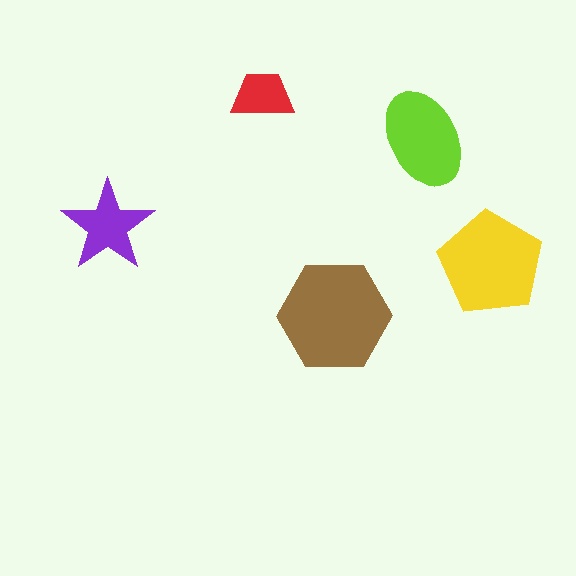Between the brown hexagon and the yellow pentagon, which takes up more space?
The brown hexagon.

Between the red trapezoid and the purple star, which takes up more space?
The purple star.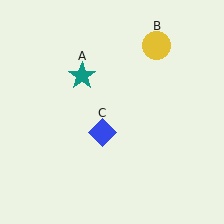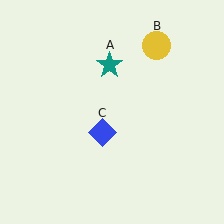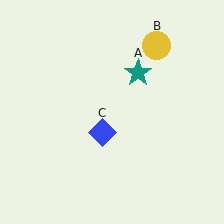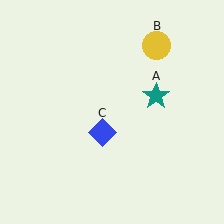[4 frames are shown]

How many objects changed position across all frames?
1 object changed position: teal star (object A).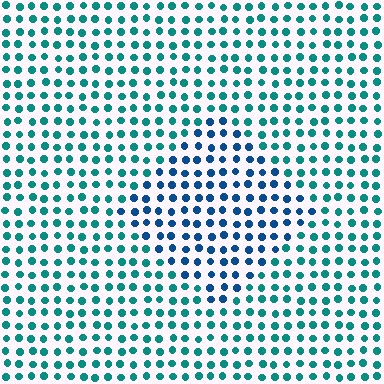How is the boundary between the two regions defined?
The boundary is defined purely by a slight shift in hue (about 36 degrees). Spacing, size, and orientation are identical on both sides.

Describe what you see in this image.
The image is filled with small teal elements in a uniform arrangement. A diamond-shaped region is visible where the elements are tinted to a slightly different hue, forming a subtle color boundary.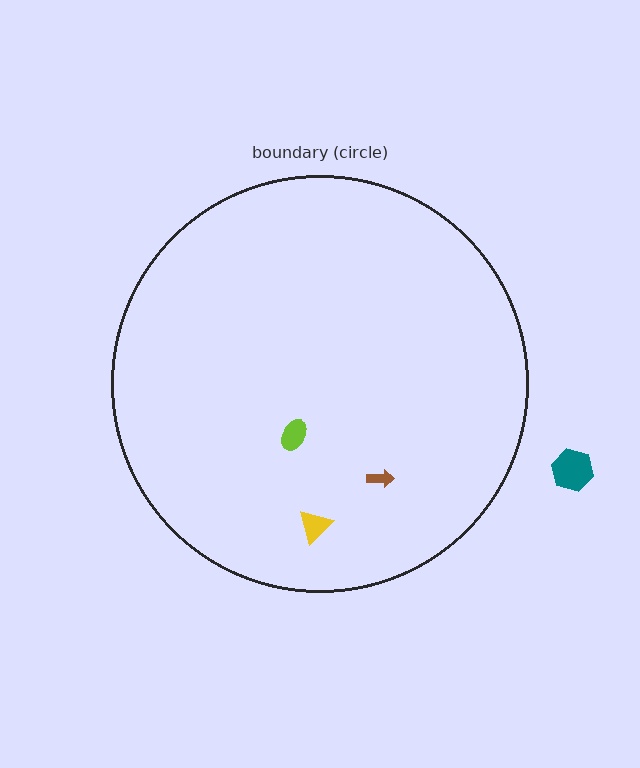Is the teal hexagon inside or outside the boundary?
Outside.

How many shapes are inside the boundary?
3 inside, 1 outside.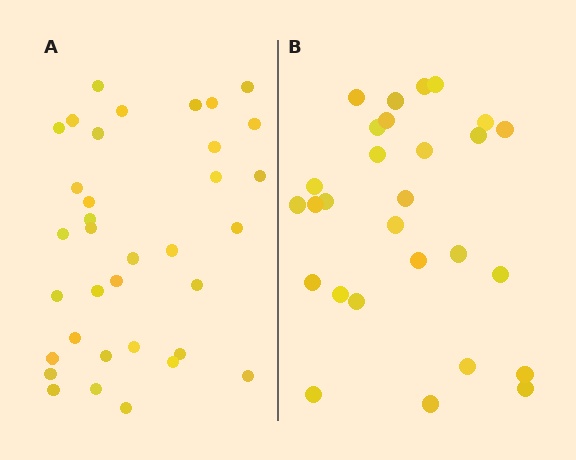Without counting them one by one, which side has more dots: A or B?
Region A (the left region) has more dots.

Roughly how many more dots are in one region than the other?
Region A has roughly 8 or so more dots than region B.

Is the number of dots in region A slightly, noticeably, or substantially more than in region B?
Region A has noticeably more, but not dramatically so. The ratio is roughly 1.2 to 1.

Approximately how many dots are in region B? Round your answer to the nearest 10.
About 30 dots. (The exact count is 28, which rounds to 30.)